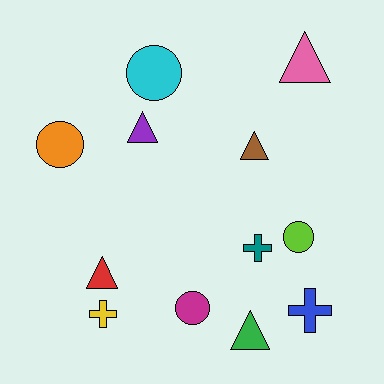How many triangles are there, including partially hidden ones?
There are 5 triangles.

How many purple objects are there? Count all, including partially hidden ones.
There is 1 purple object.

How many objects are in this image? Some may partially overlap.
There are 12 objects.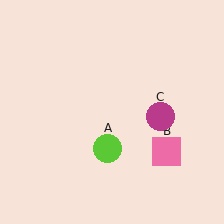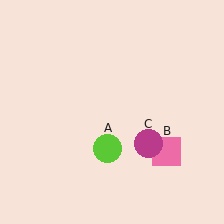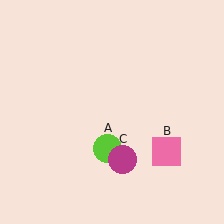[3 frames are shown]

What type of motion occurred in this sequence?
The magenta circle (object C) rotated clockwise around the center of the scene.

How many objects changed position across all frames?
1 object changed position: magenta circle (object C).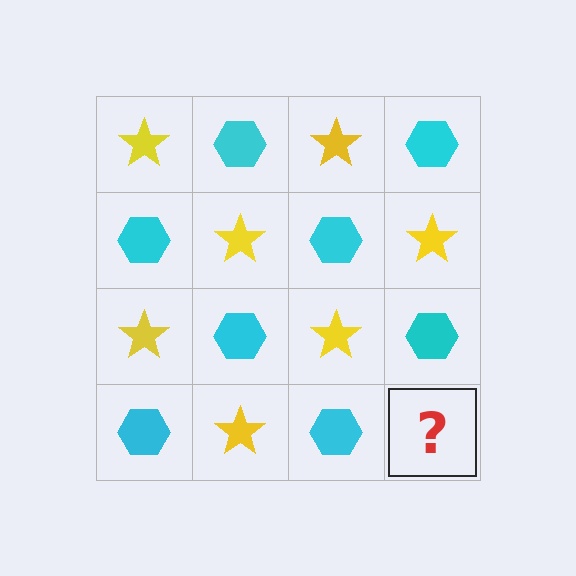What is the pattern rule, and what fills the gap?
The rule is that it alternates yellow star and cyan hexagon in a checkerboard pattern. The gap should be filled with a yellow star.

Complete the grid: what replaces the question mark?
The question mark should be replaced with a yellow star.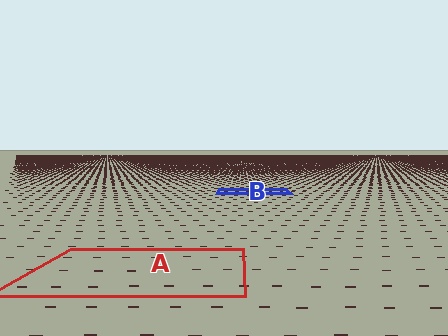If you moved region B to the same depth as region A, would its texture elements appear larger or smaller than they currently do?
They would appear larger. At a closer depth, the same texture elements are projected at a bigger on-screen size.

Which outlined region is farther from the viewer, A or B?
Region B is farther from the viewer — the texture elements inside it appear smaller and more densely packed.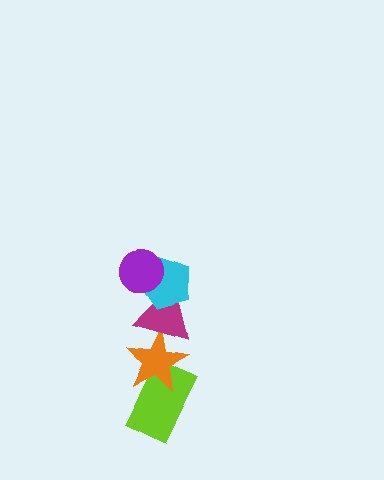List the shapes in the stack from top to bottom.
From top to bottom: the purple circle, the cyan pentagon, the magenta triangle, the orange star, the lime rectangle.